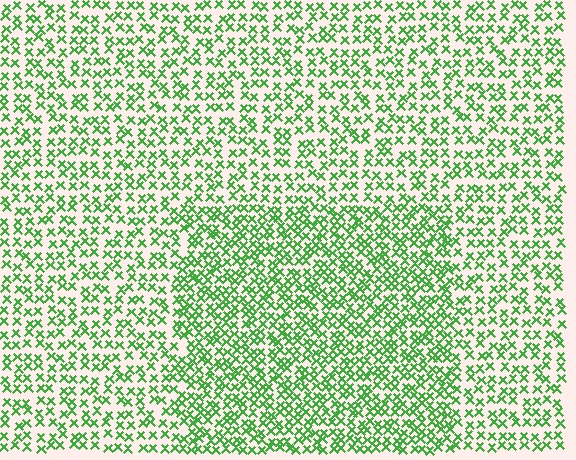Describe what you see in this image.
The image contains small green elements arranged at two different densities. A rectangle-shaped region is visible where the elements are more densely packed than the surrounding area.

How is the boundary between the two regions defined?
The boundary is defined by a change in element density (approximately 1.6x ratio). All elements are the same color, size, and shape.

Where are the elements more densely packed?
The elements are more densely packed inside the rectangle boundary.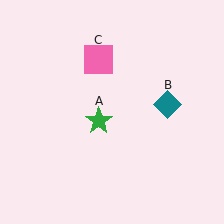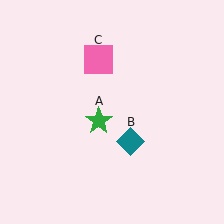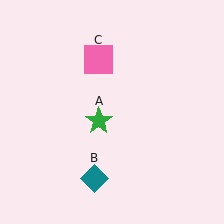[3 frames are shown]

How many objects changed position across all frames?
1 object changed position: teal diamond (object B).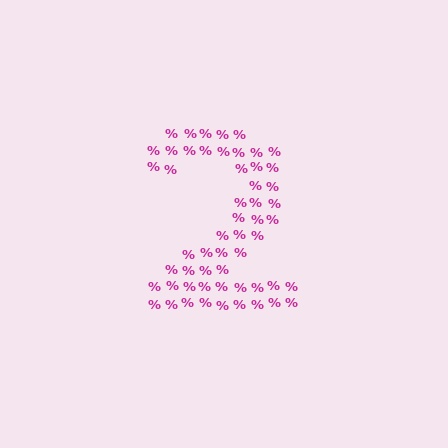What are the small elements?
The small elements are percent signs.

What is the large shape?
The large shape is the digit 2.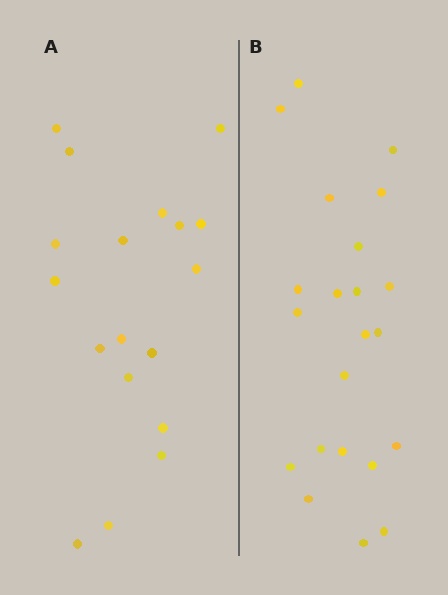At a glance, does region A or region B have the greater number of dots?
Region B (the right region) has more dots.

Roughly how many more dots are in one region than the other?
Region B has about 4 more dots than region A.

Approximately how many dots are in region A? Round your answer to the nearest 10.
About 20 dots. (The exact count is 18, which rounds to 20.)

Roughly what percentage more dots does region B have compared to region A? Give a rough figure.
About 20% more.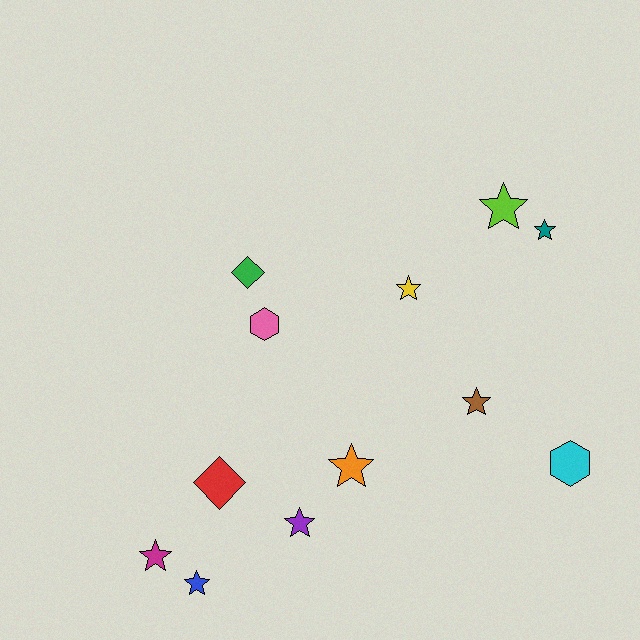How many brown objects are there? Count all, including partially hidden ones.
There is 1 brown object.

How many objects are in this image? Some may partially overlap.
There are 12 objects.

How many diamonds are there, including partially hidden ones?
There are 2 diamonds.